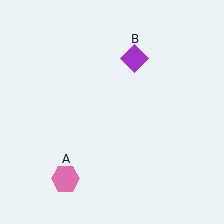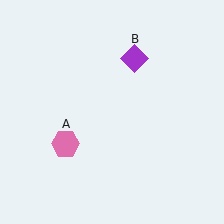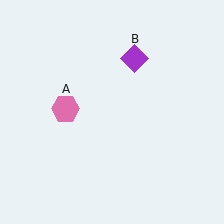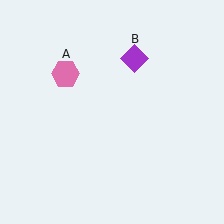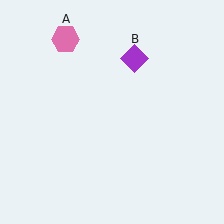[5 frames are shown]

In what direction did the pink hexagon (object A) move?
The pink hexagon (object A) moved up.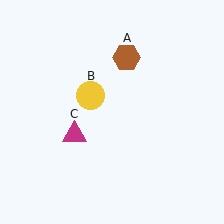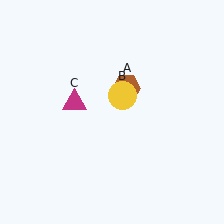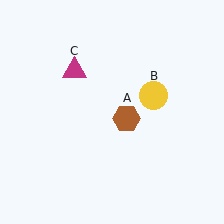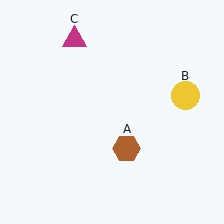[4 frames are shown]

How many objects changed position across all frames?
3 objects changed position: brown hexagon (object A), yellow circle (object B), magenta triangle (object C).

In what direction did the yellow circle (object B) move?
The yellow circle (object B) moved right.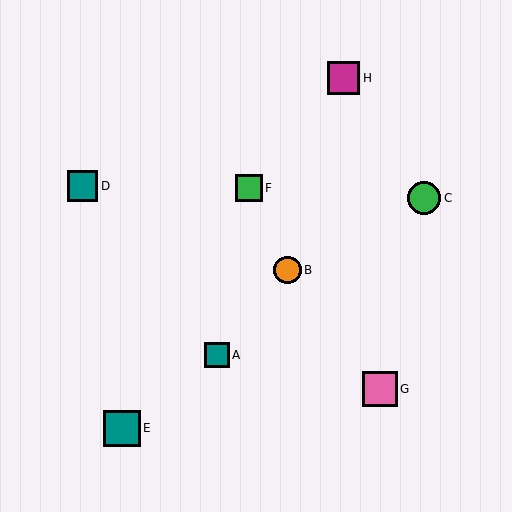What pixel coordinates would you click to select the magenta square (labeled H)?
Click at (343, 78) to select the magenta square H.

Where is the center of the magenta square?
The center of the magenta square is at (343, 78).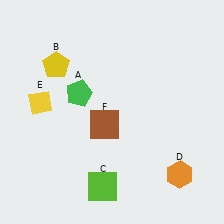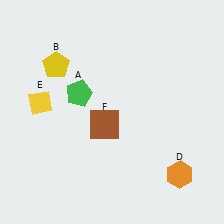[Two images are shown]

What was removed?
The lime square (C) was removed in Image 2.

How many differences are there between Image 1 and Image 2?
There is 1 difference between the two images.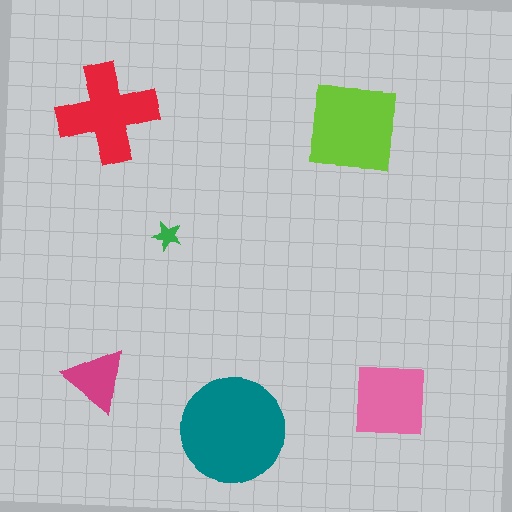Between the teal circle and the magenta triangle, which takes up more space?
The teal circle.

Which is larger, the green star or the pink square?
The pink square.